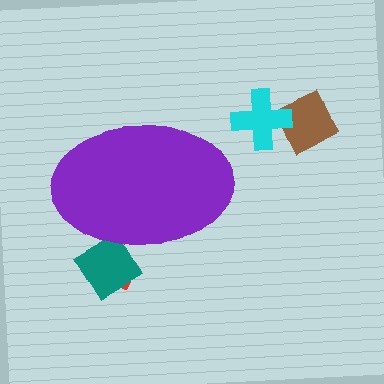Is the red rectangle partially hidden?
Yes, the red rectangle is partially hidden behind the purple ellipse.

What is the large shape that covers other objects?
A purple ellipse.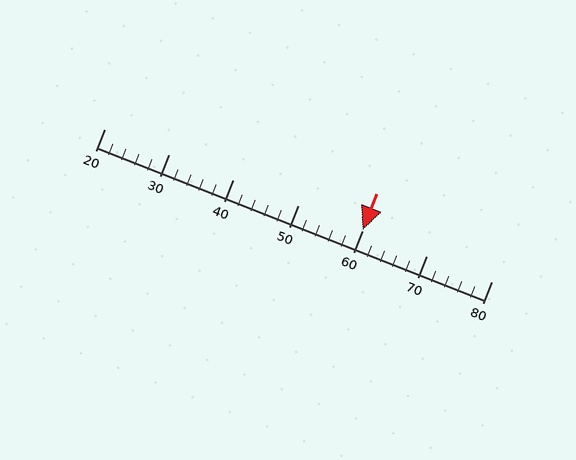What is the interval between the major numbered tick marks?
The major tick marks are spaced 10 units apart.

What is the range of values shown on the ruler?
The ruler shows values from 20 to 80.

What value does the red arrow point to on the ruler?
The red arrow points to approximately 60.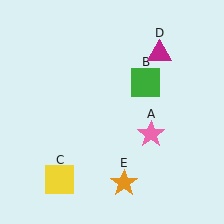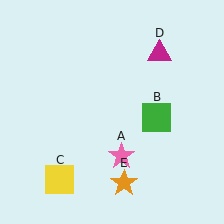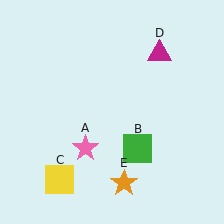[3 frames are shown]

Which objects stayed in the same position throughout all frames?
Yellow square (object C) and magenta triangle (object D) and orange star (object E) remained stationary.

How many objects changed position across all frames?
2 objects changed position: pink star (object A), green square (object B).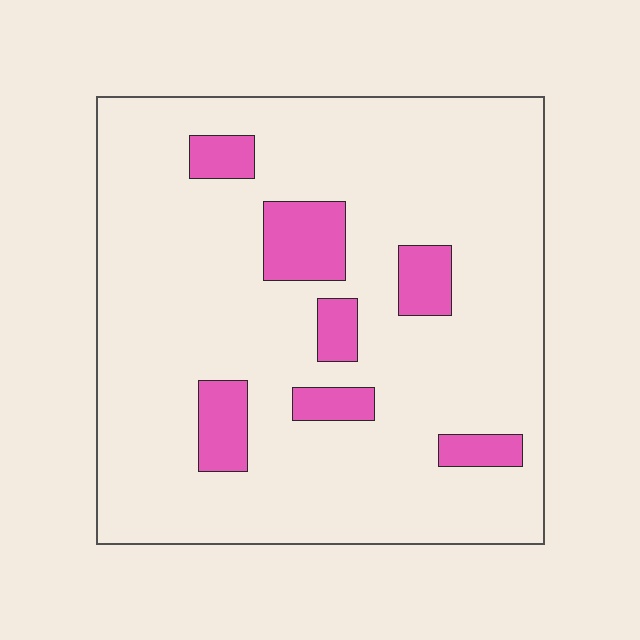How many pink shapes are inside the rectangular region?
7.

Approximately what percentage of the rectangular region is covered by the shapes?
Approximately 15%.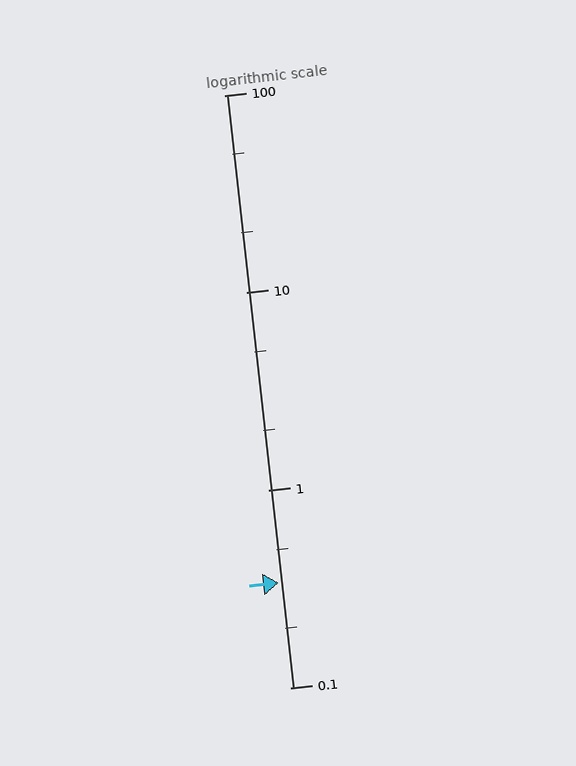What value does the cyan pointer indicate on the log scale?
The pointer indicates approximately 0.34.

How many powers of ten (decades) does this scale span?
The scale spans 3 decades, from 0.1 to 100.